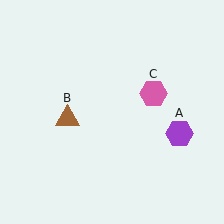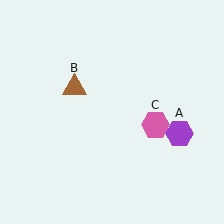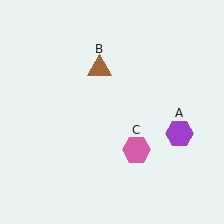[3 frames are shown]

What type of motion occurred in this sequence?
The brown triangle (object B), pink hexagon (object C) rotated clockwise around the center of the scene.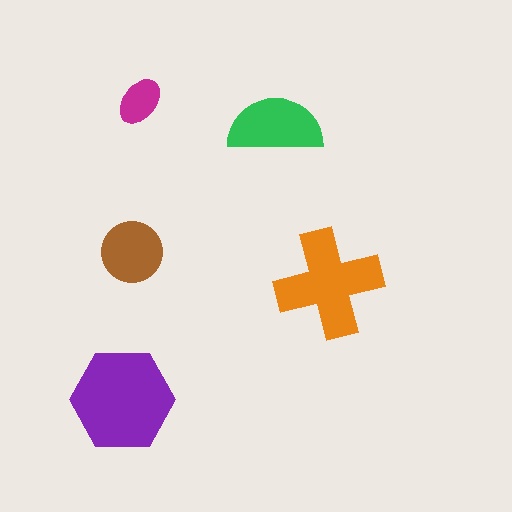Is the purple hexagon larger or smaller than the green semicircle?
Larger.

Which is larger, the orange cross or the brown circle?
The orange cross.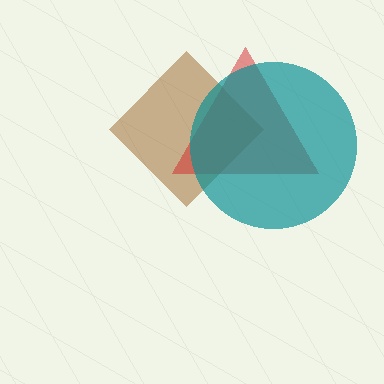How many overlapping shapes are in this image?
There are 3 overlapping shapes in the image.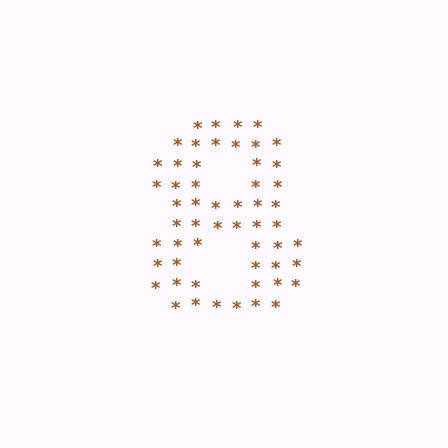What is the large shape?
The large shape is the digit 8.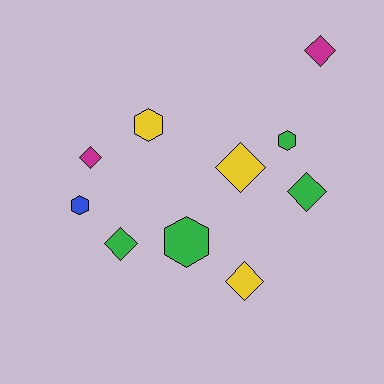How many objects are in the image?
There are 10 objects.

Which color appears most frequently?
Green, with 4 objects.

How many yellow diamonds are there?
There are 2 yellow diamonds.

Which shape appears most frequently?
Diamond, with 6 objects.